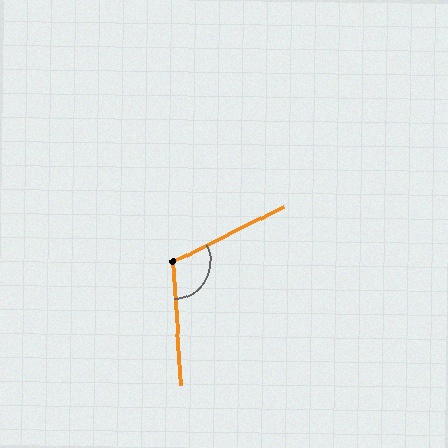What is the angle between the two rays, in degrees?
Approximately 113 degrees.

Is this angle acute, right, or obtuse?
It is obtuse.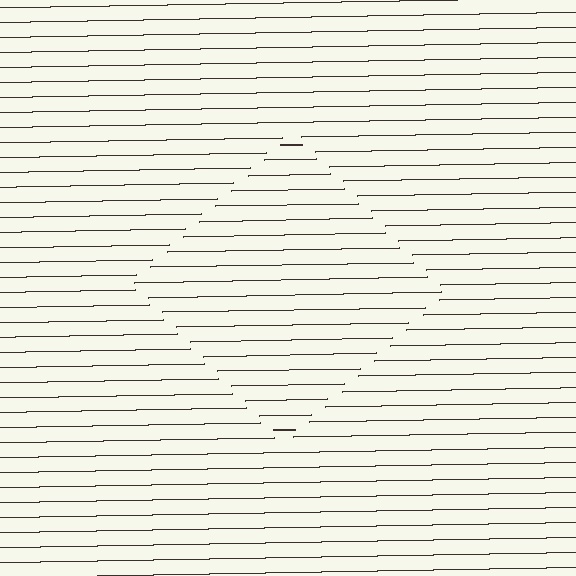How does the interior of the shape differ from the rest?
The interior of the shape contains the same grating, shifted by half a period — the contour is defined by the phase discontinuity where line-ends from the inner and outer gratings abut.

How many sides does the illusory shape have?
4 sides — the line-ends trace a square.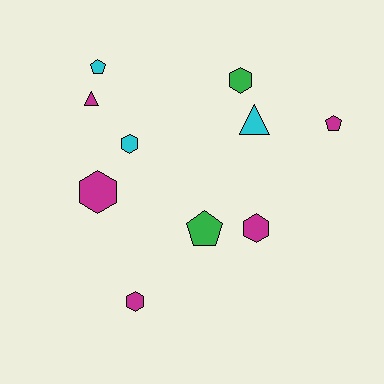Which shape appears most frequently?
Hexagon, with 5 objects.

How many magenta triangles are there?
There is 1 magenta triangle.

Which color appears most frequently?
Magenta, with 5 objects.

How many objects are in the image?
There are 10 objects.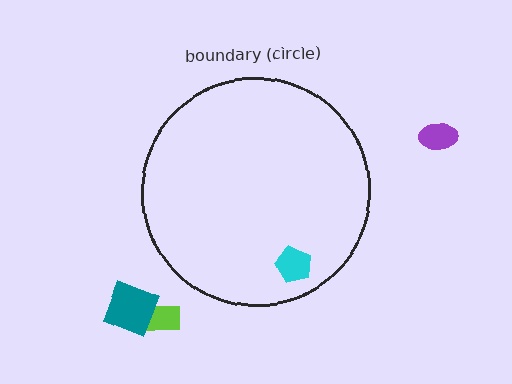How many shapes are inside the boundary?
1 inside, 3 outside.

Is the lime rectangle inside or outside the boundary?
Outside.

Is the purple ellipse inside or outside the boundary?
Outside.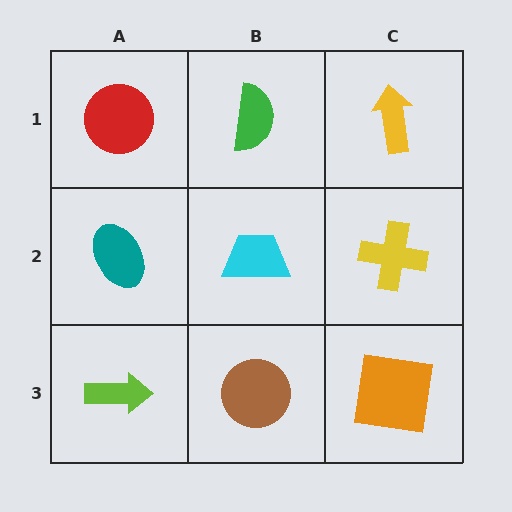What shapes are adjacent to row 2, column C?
A yellow arrow (row 1, column C), an orange square (row 3, column C), a cyan trapezoid (row 2, column B).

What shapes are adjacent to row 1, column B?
A cyan trapezoid (row 2, column B), a red circle (row 1, column A), a yellow arrow (row 1, column C).